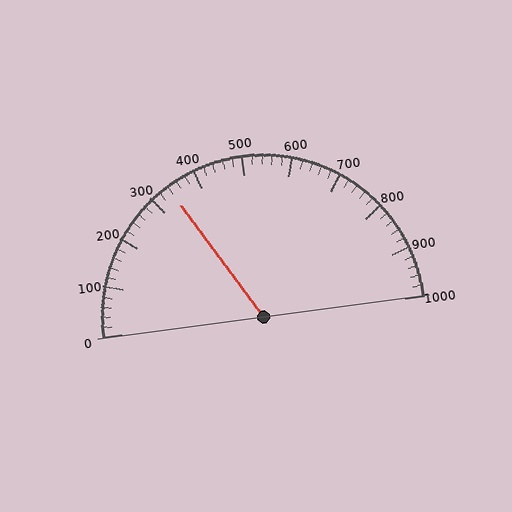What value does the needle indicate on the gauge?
The needle indicates approximately 340.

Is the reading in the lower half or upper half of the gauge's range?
The reading is in the lower half of the range (0 to 1000).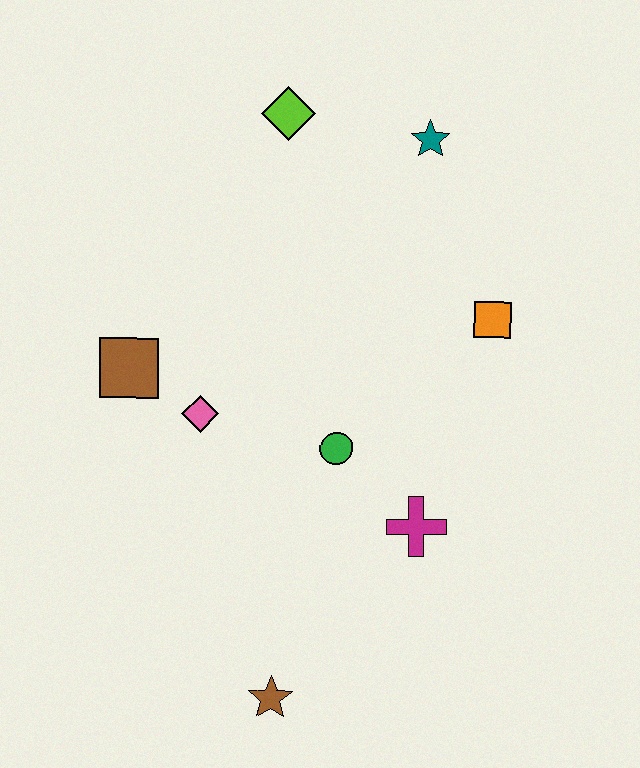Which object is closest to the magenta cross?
The green circle is closest to the magenta cross.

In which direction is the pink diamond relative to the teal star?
The pink diamond is below the teal star.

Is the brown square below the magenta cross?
No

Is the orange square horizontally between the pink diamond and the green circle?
No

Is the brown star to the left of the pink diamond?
No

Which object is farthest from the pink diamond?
The teal star is farthest from the pink diamond.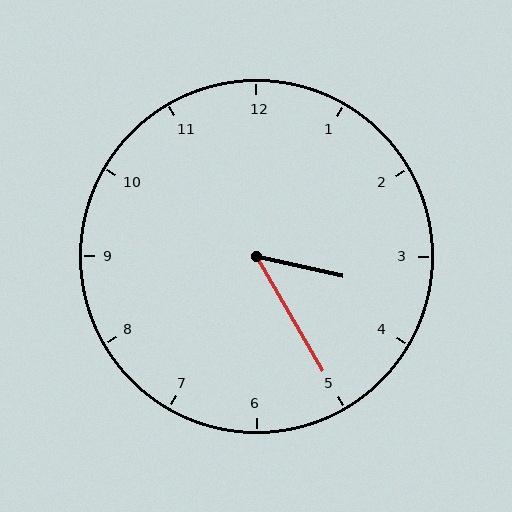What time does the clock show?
3:25.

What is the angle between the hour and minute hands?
Approximately 48 degrees.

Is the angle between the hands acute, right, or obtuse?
It is acute.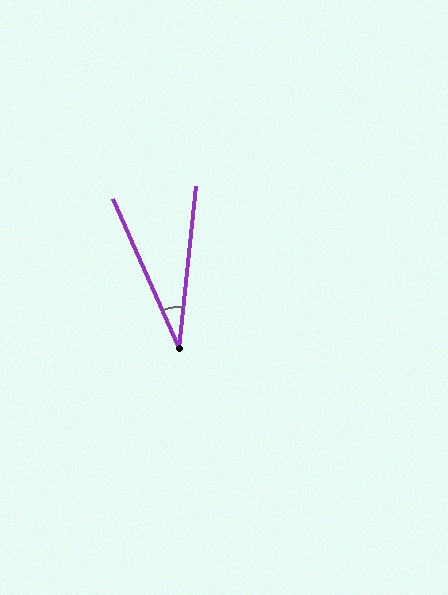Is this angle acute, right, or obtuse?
It is acute.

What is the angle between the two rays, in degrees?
Approximately 30 degrees.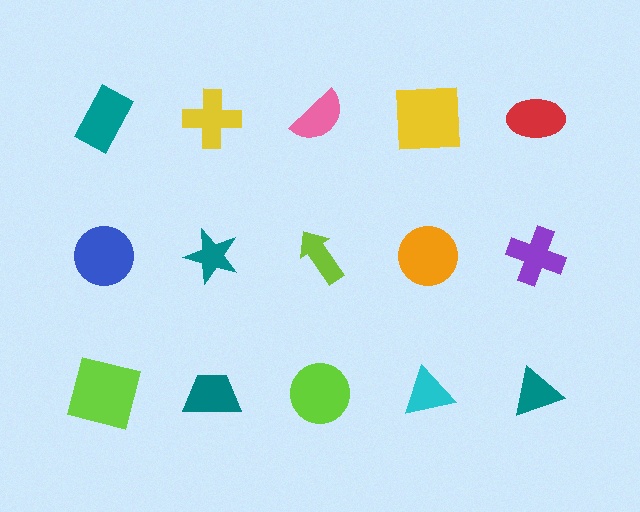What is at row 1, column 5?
A red ellipse.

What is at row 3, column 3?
A lime circle.